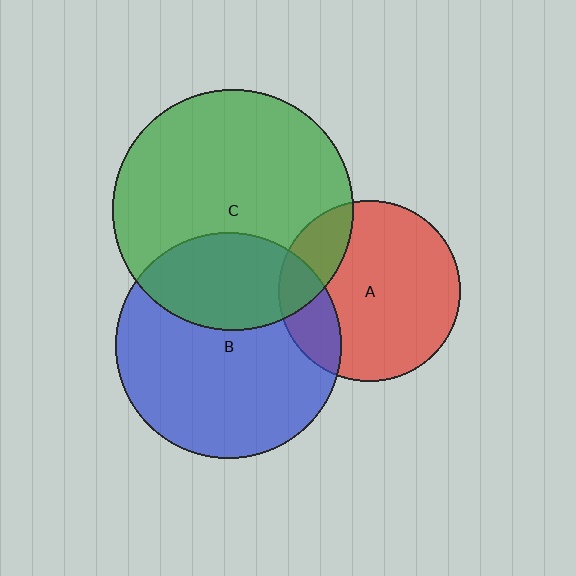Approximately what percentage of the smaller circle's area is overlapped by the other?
Approximately 20%.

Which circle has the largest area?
Circle C (green).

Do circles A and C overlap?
Yes.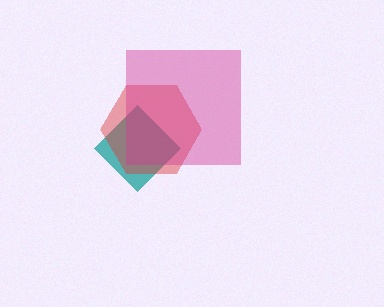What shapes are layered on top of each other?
The layered shapes are: a teal diamond, a red hexagon, a magenta square.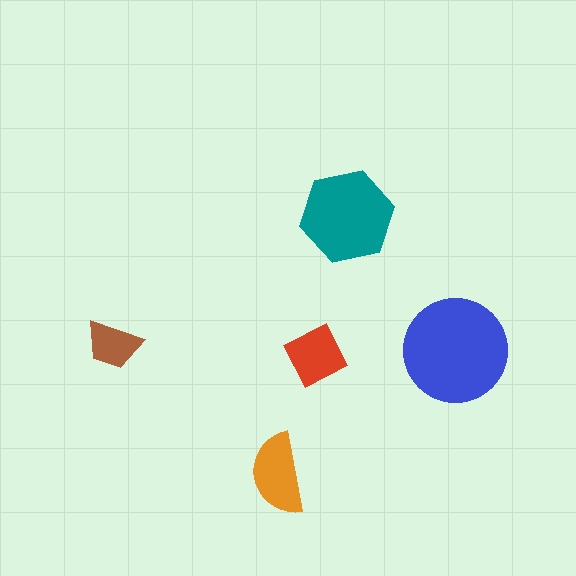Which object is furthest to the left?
The brown trapezoid is leftmost.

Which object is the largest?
The blue circle.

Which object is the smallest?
The brown trapezoid.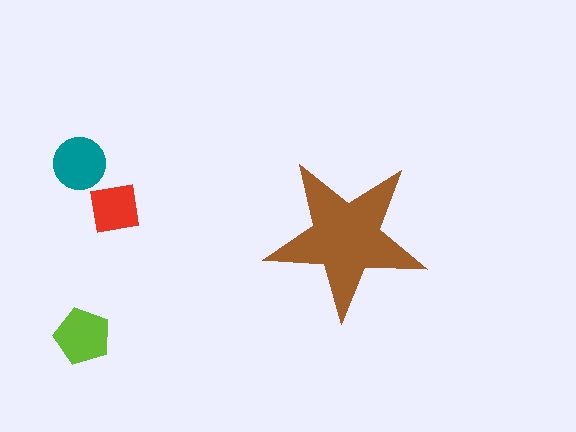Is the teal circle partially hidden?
No, the teal circle is fully visible.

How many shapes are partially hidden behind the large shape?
0 shapes are partially hidden.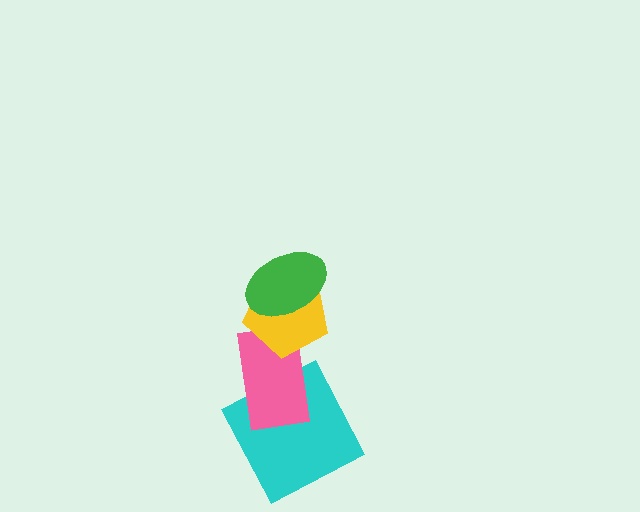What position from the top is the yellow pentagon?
The yellow pentagon is 2nd from the top.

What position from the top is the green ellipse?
The green ellipse is 1st from the top.